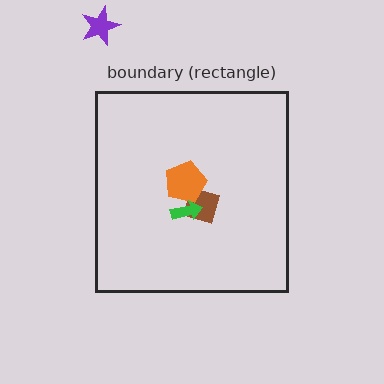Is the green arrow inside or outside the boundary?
Inside.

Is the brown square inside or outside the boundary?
Inside.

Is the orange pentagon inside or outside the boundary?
Inside.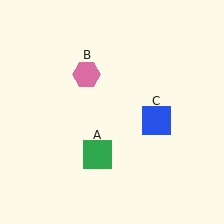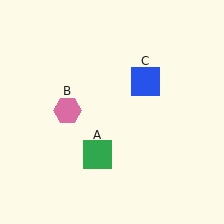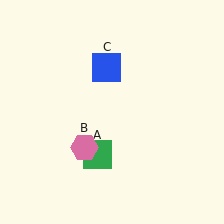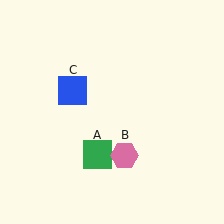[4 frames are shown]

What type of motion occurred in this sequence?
The pink hexagon (object B), blue square (object C) rotated counterclockwise around the center of the scene.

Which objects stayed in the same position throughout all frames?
Green square (object A) remained stationary.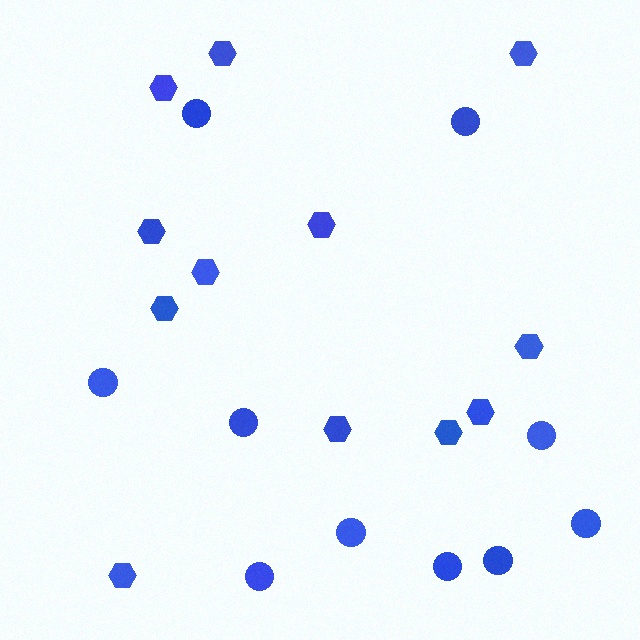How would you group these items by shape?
There are 2 groups: one group of circles (10) and one group of hexagons (12).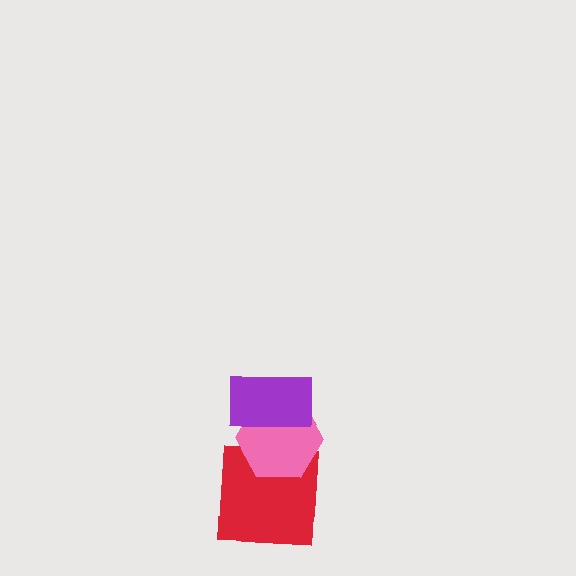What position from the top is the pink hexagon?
The pink hexagon is 2nd from the top.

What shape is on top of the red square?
The pink hexagon is on top of the red square.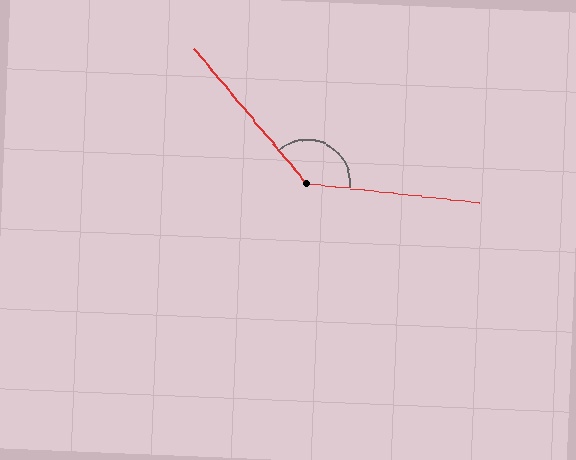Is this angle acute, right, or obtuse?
It is obtuse.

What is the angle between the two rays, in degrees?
Approximately 136 degrees.